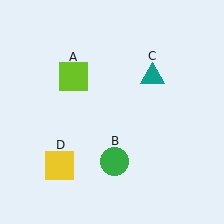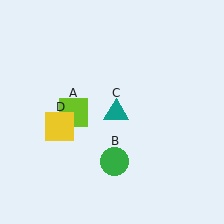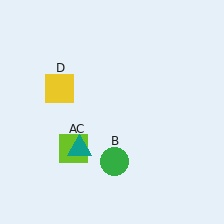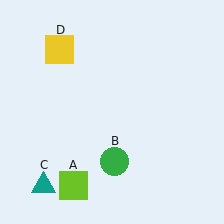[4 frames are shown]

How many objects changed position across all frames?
3 objects changed position: lime square (object A), teal triangle (object C), yellow square (object D).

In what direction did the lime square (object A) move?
The lime square (object A) moved down.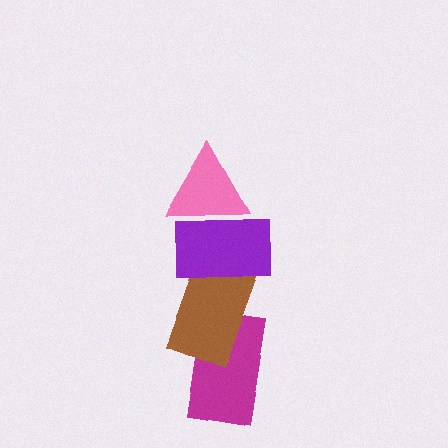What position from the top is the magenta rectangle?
The magenta rectangle is 4th from the top.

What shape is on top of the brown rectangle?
The purple rectangle is on top of the brown rectangle.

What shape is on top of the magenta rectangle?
The brown rectangle is on top of the magenta rectangle.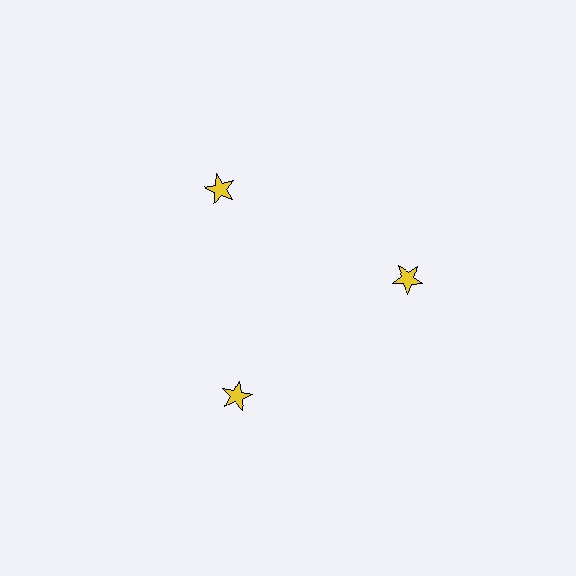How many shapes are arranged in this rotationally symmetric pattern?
There are 3 shapes, arranged in 3 groups of 1.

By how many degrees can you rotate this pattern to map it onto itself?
The pattern maps onto itself every 120 degrees of rotation.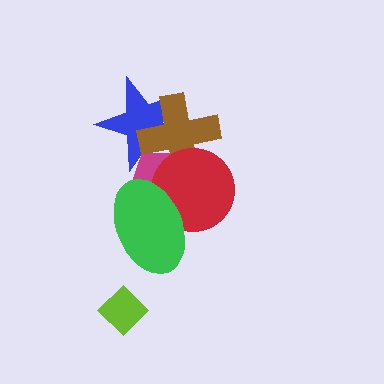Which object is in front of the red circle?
The green ellipse is in front of the red circle.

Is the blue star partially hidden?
Yes, it is partially covered by another shape.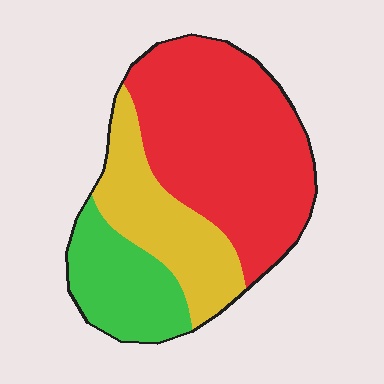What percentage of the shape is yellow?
Yellow takes up about one quarter (1/4) of the shape.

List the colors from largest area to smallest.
From largest to smallest: red, yellow, green.